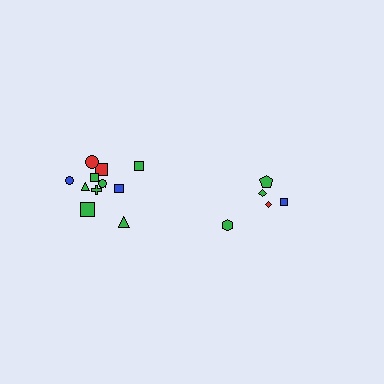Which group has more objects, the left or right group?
The left group.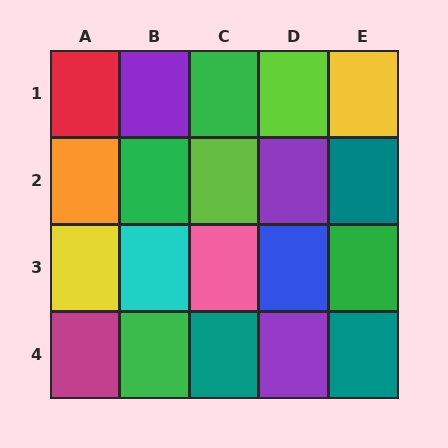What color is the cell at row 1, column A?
Red.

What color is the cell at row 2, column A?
Orange.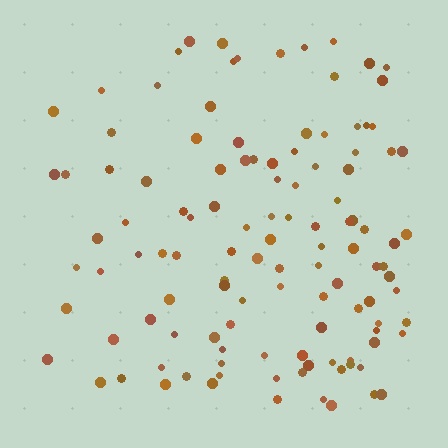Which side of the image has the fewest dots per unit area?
The left.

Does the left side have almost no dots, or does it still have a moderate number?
Still a moderate number, just noticeably fewer than the right.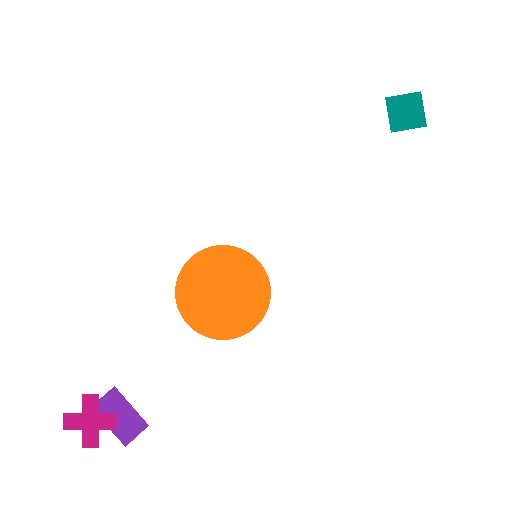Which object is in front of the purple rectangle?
The magenta cross is in front of the purple rectangle.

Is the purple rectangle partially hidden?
Yes, it is partially covered by another shape.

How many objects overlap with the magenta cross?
1 object overlaps with the magenta cross.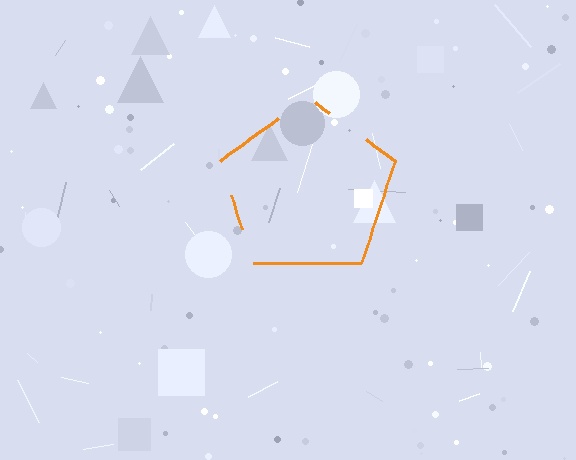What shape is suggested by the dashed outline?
The dashed outline suggests a pentagon.